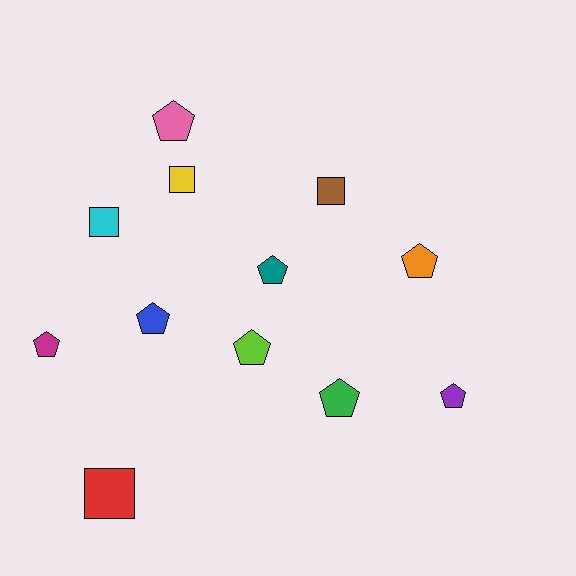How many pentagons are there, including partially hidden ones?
There are 8 pentagons.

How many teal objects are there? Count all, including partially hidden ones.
There is 1 teal object.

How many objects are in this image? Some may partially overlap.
There are 12 objects.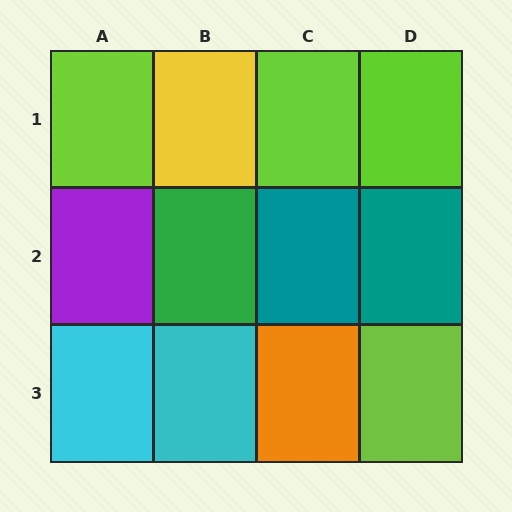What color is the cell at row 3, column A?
Cyan.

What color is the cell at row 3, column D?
Lime.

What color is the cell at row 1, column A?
Lime.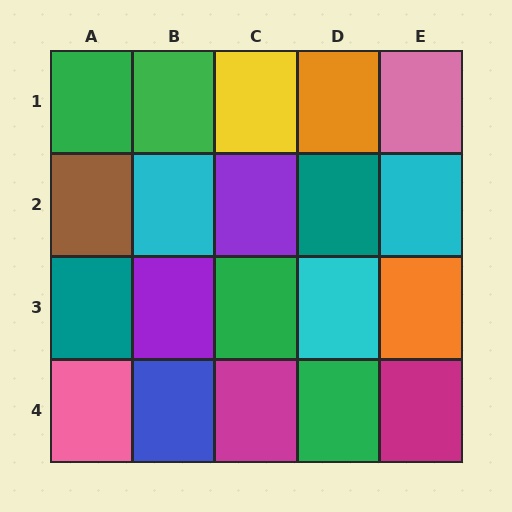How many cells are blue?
1 cell is blue.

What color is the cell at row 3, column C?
Green.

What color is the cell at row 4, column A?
Pink.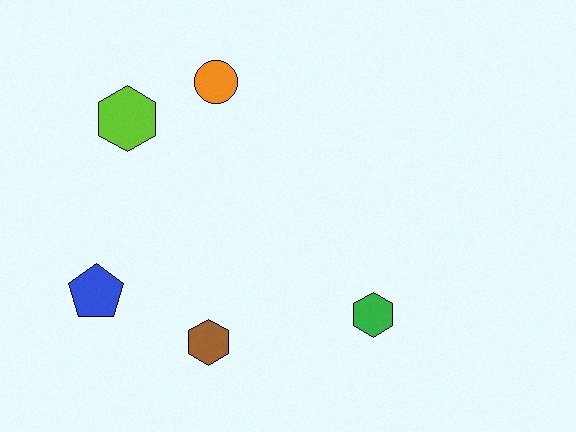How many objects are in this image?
There are 5 objects.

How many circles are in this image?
There is 1 circle.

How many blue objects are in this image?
There is 1 blue object.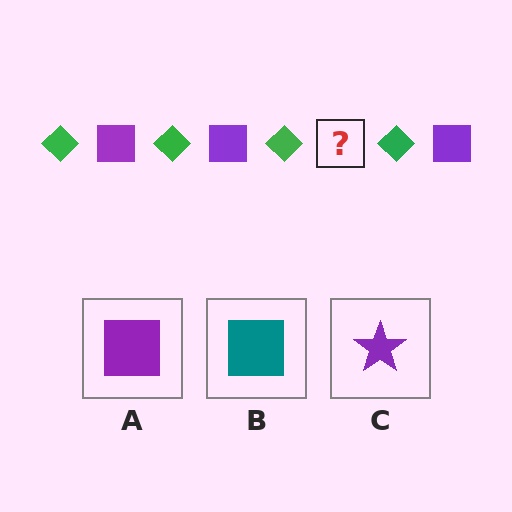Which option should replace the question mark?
Option A.